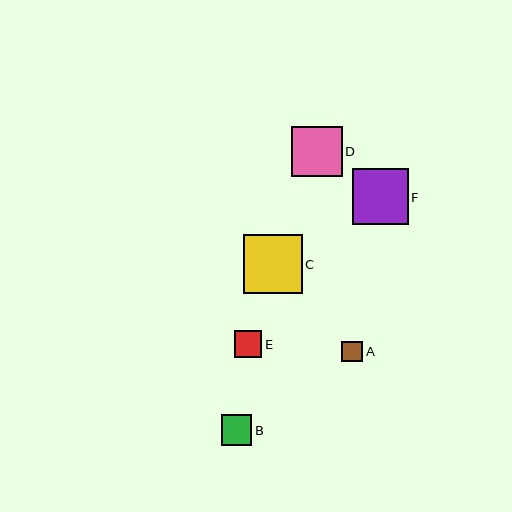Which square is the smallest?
Square A is the smallest with a size of approximately 21 pixels.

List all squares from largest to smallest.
From largest to smallest: C, F, D, B, E, A.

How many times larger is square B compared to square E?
Square B is approximately 1.1 times the size of square E.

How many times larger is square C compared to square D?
Square C is approximately 1.2 times the size of square D.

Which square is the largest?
Square C is the largest with a size of approximately 59 pixels.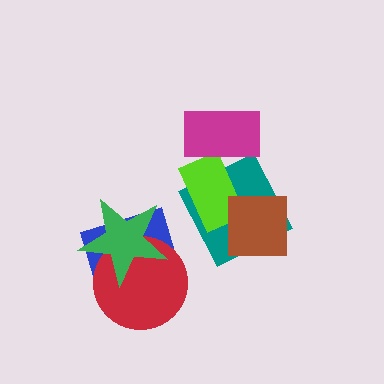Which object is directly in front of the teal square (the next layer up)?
The lime rectangle is directly in front of the teal square.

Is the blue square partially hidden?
Yes, it is partially covered by another shape.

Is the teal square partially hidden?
Yes, it is partially covered by another shape.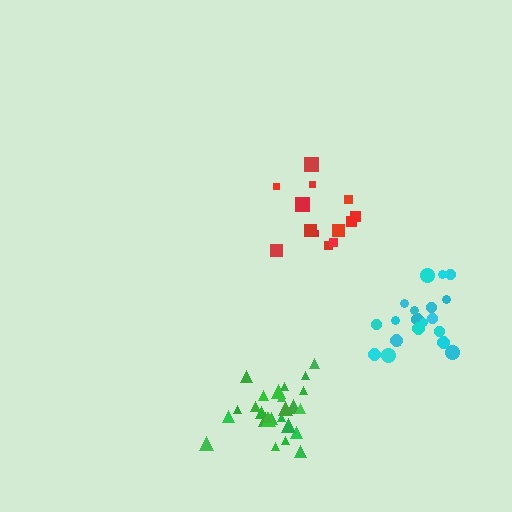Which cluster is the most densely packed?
Green.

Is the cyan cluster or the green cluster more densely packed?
Green.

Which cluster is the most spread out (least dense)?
Red.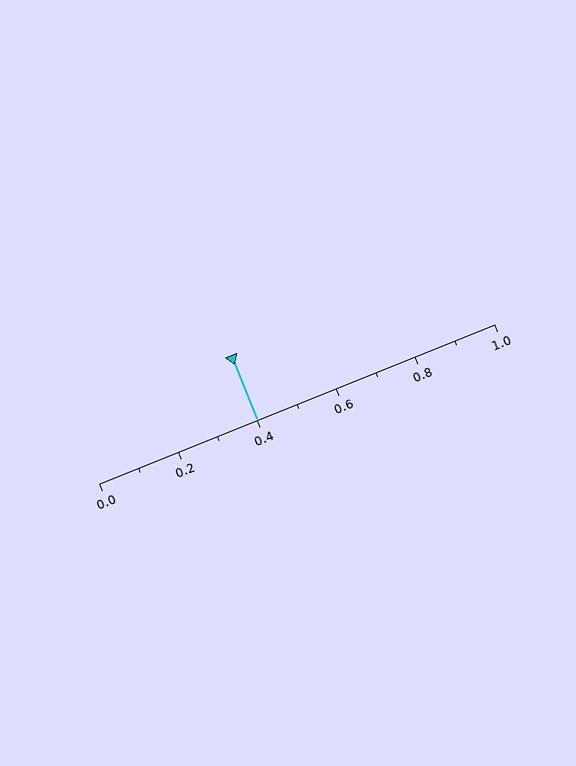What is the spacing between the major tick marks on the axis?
The major ticks are spaced 0.2 apart.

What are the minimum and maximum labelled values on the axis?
The axis runs from 0.0 to 1.0.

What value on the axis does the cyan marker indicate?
The marker indicates approximately 0.4.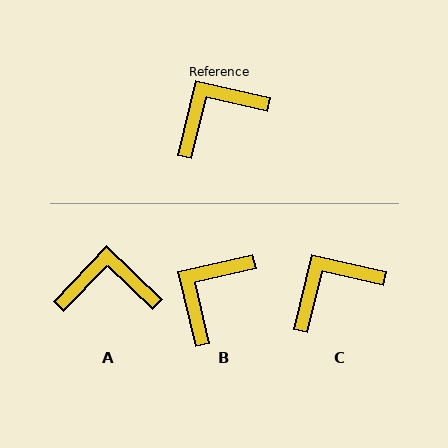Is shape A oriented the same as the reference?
No, it is off by about 31 degrees.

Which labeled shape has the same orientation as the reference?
C.